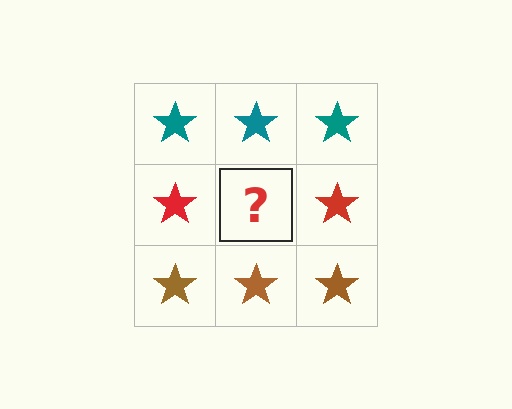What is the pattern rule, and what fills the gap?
The rule is that each row has a consistent color. The gap should be filled with a red star.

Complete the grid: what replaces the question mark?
The question mark should be replaced with a red star.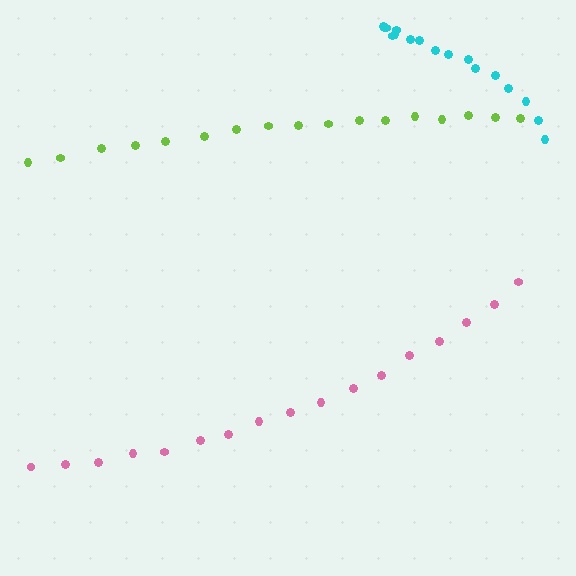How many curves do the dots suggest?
There are 3 distinct paths.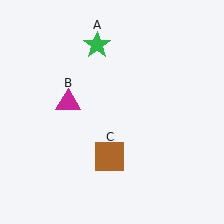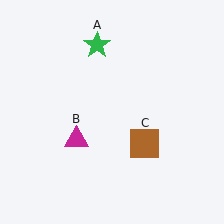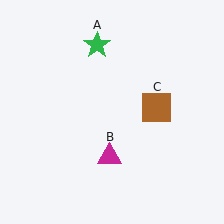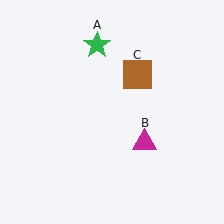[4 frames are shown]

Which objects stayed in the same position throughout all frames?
Green star (object A) remained stationary.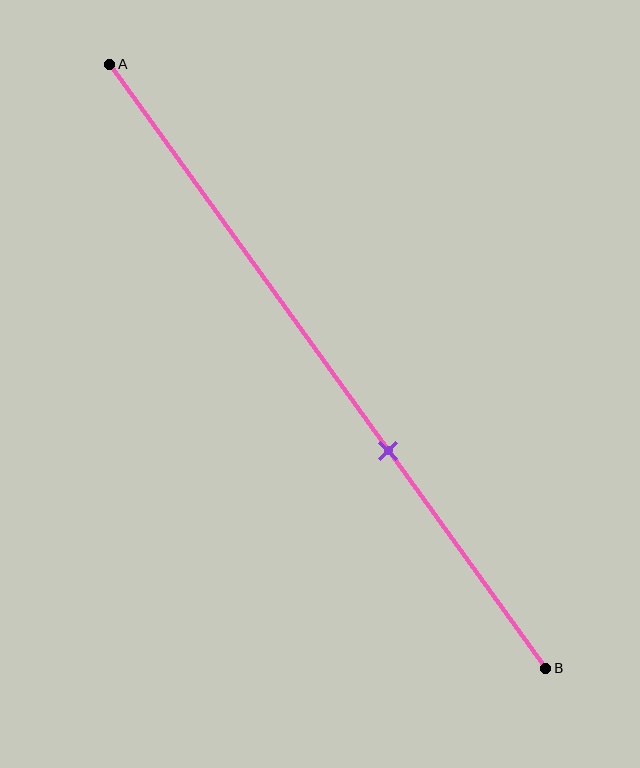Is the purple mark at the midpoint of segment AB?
No, the mark is at about 65% from A, not at the 50% midpoint.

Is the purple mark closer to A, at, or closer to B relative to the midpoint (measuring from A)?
The purple mark is closer to point B than the midpoint of segment AB.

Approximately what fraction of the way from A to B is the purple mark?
The purple mark is approximately 65% of the way from A to B.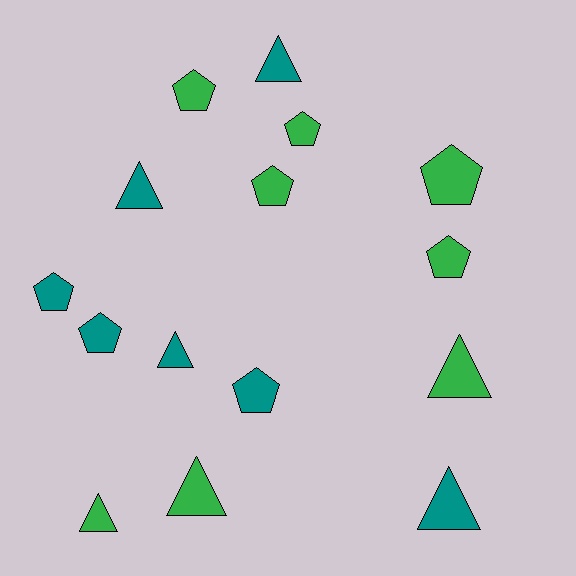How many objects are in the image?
There are 15 objects.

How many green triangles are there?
There are 3 green triangles.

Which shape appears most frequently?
Pentagon, with 8 objects.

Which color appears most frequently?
Green, with 8 objects.